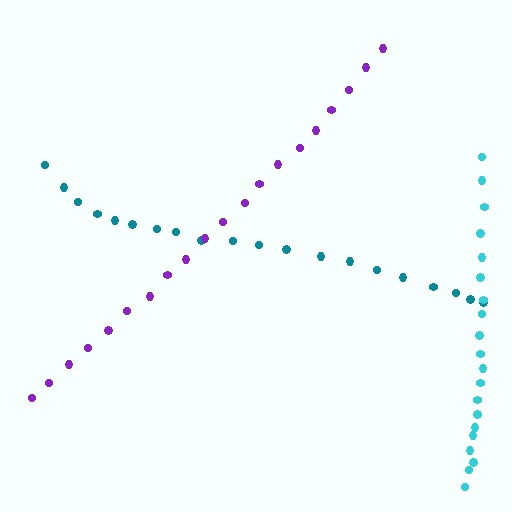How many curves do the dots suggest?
There are 3 distinct paths.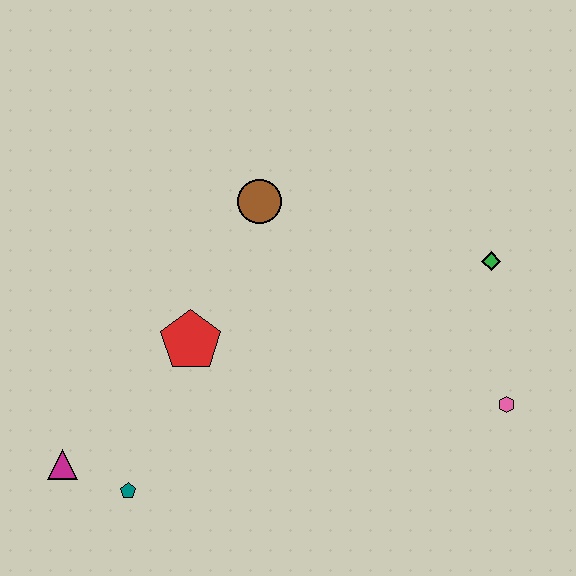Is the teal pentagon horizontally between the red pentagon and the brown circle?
No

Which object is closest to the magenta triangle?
The teal pentagon is closest to the magenta triangle.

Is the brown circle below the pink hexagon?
No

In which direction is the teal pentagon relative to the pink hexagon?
The teal pentagon is to the left of the pink hexagon.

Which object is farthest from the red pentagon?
The pink hexagon is farthest from the red pentagon.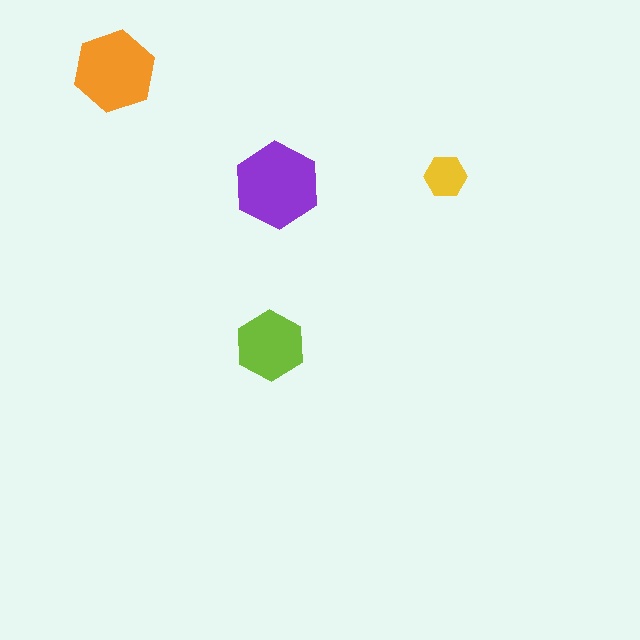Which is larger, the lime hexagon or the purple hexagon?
The purple one.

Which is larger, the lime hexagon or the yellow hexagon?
The lime one.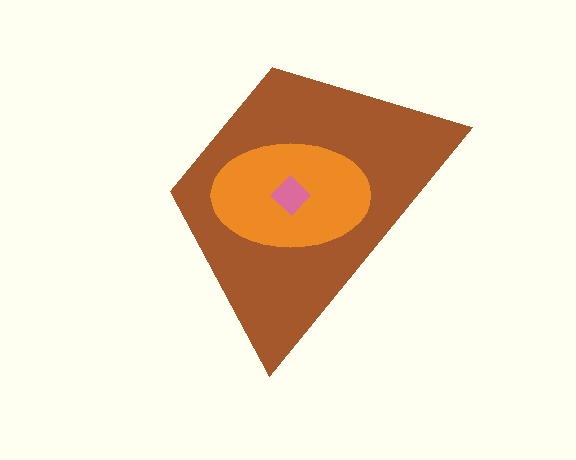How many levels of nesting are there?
3.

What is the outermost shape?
The brown trapezoid.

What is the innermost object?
The pink diamond.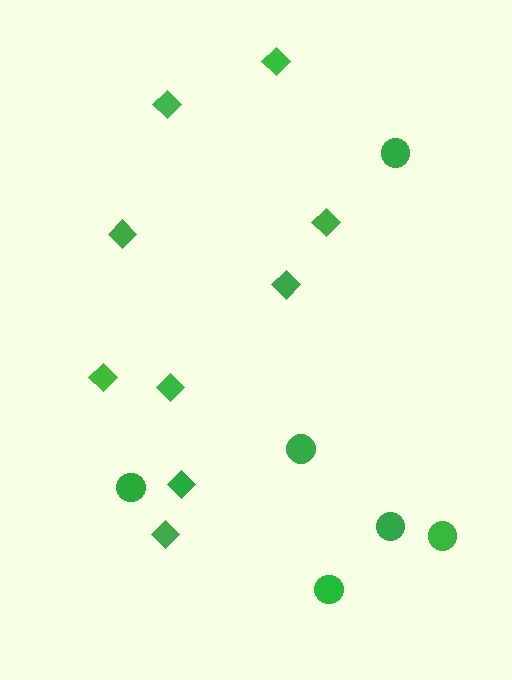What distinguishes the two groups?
There are 2 groups: one group of diamonds (9) and one group of circles (6).